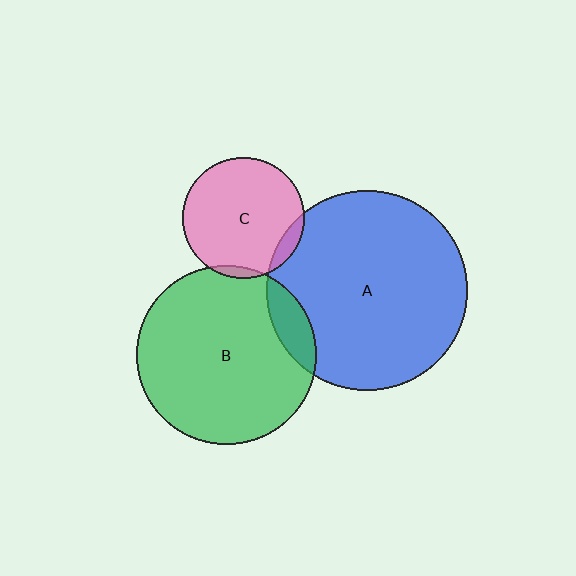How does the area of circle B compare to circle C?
Approximately 2.2 times.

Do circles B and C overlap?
Yes.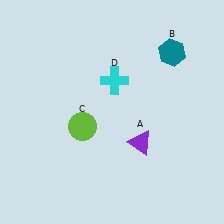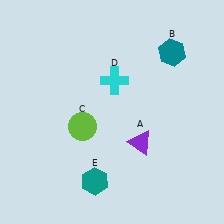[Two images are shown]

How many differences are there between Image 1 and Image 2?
There is 1 difference between the two images.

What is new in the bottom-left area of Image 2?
A teal hexagon (E) was added in the bottom-left area of Image 2.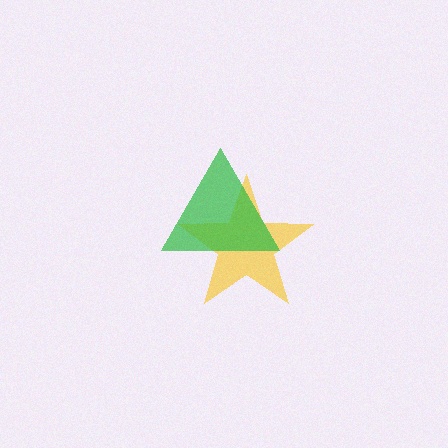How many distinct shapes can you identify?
There are 2 distinct shapes: a yellow star, a green triangle.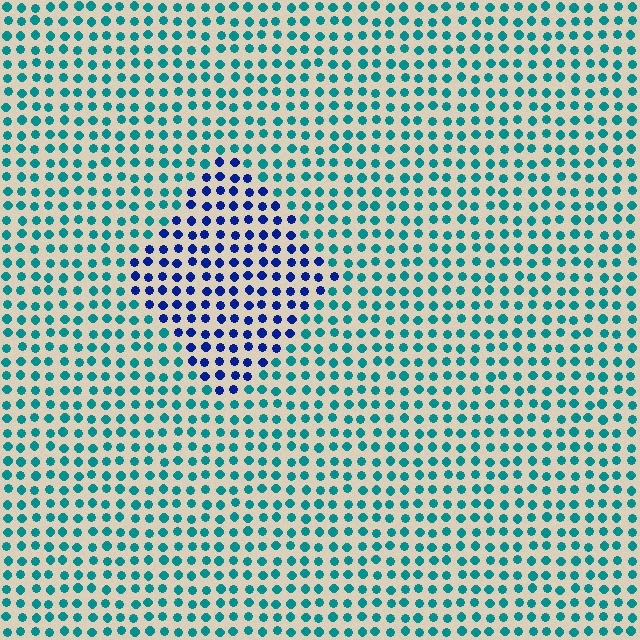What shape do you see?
I see a diamond.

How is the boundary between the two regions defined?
The boundary is defined purely by a slight shift in hue (about 51 degrees). Spacing, size, and orientation are identical on both sides.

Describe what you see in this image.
The image is filled with small teal elements in a uniform arrangement. A diamond-shaped region is visible where the elements are tinted to a slightly different hue, forming a subtle color boundary.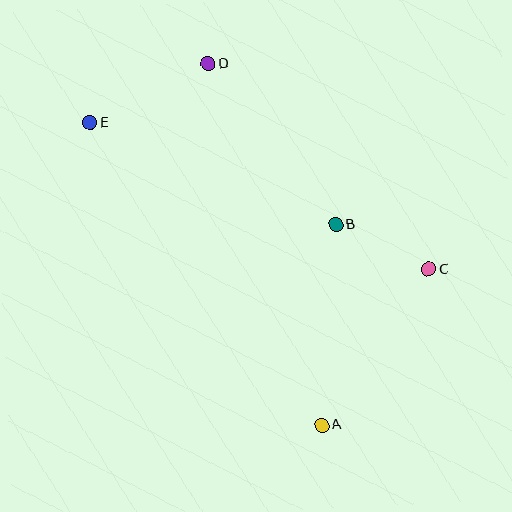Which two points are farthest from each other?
Points A and E are farthest from each other.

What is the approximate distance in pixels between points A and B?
The distance between A and B is approximately 201 pixels.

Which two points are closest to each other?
Points B and C are closest to each other.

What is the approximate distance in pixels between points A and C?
The distance between A and C is approximately 189 pixels.